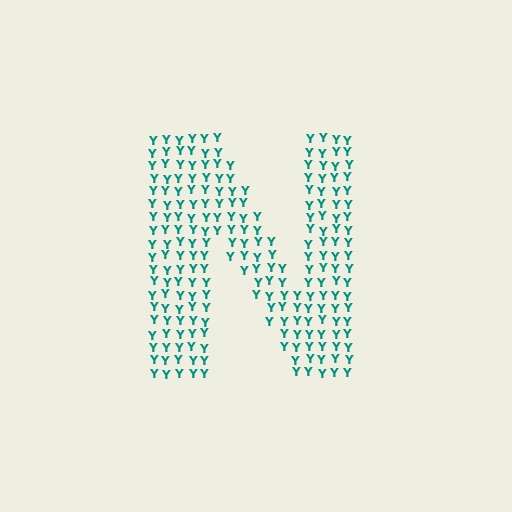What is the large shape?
The large shape is the letter N.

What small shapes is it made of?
It is made of small letter Y's.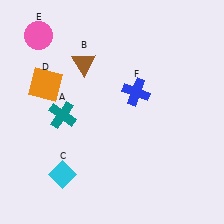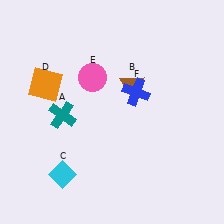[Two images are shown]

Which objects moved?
The objects that moved are: the brown triangle (B), the pink circle (E).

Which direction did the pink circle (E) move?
The pink circle (E) moved right.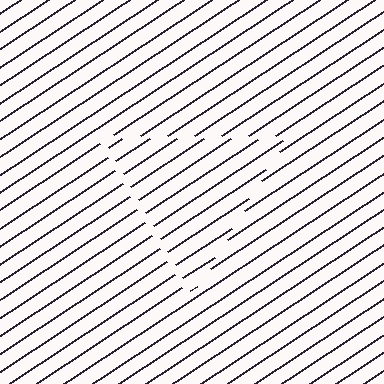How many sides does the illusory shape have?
3 sides — the line-ends trace a triangle.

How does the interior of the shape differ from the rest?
The interior of the shape contains the same grating, shifted by half a period — the contour is defined by the phase discontinuity where line-ends from the inner and outer gratings abut.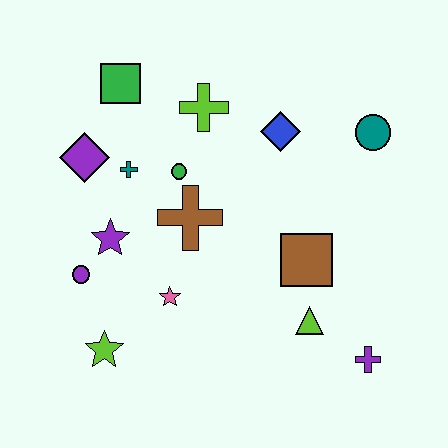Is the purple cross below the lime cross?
Yes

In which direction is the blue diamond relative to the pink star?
The blue diamond is above the pink star.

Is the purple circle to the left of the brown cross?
Yes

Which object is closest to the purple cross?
The lime triangle is closest to the purple cross.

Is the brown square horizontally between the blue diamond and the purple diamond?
No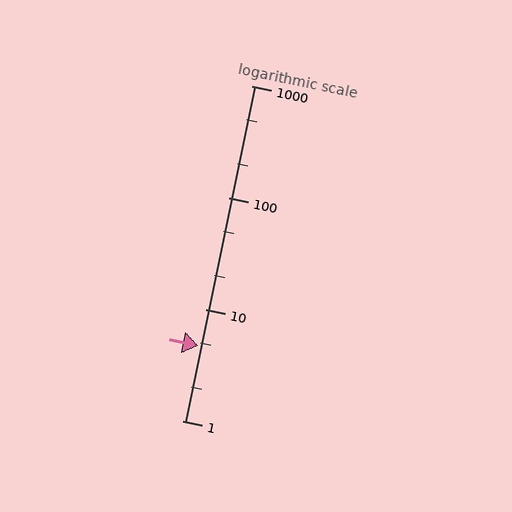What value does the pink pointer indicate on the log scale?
The pointer indicates approximately 4.7.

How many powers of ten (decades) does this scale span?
The scale spans 3 decades, from 1 to 1000.